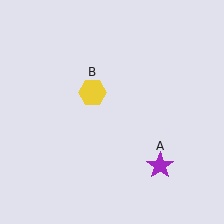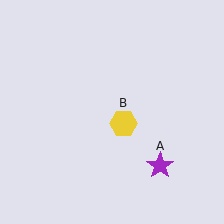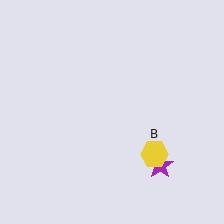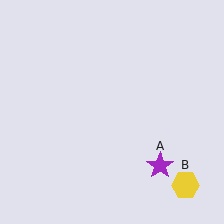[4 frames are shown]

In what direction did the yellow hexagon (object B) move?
The yellow hexagon (object B) moved down and to the right.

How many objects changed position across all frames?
1 object changed position: yellow hexagon (object B).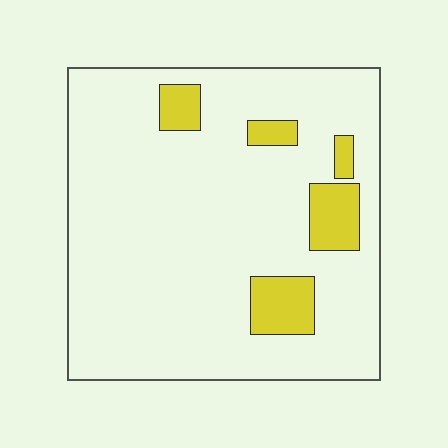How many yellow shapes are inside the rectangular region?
5.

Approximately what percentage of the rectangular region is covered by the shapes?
Approximately 10%.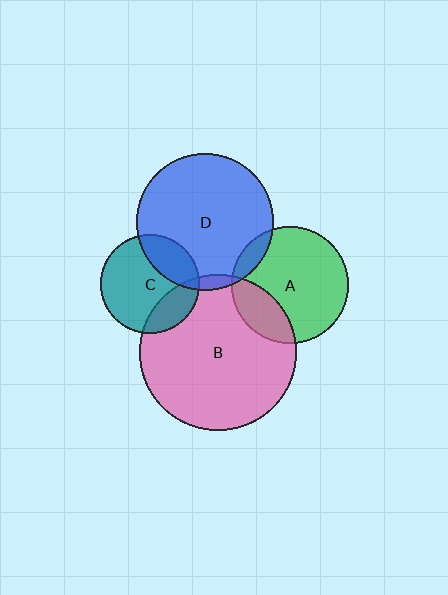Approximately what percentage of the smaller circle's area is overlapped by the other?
Approximately 25%.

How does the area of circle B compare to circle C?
Approximately 2.5 times.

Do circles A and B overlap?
Yes.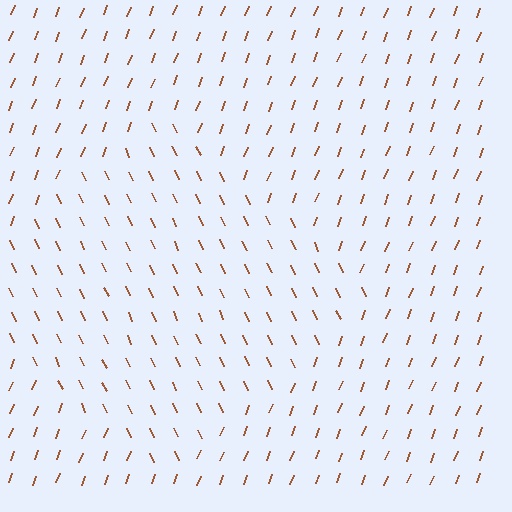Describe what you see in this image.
The image is filled with small brown line segments. A diamond region in the image has lines oriented differently from the surrounding lines, creating a visible texture boundary.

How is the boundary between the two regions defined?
The boundary is defined purely by a change in line orientation (approximately 45 degrees difference). All lines are the same color and thickness.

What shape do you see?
I see a diamond.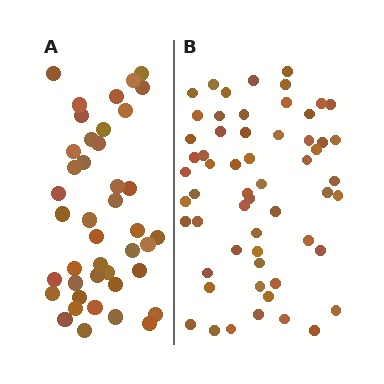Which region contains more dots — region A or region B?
Region B (the right region) has more dots.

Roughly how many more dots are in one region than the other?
Region B has approximately 15 more dots than region A.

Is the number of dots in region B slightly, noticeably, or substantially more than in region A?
Region B has noticeably more, but not dramatically so. The ratio is roughly 1.4 to 1.